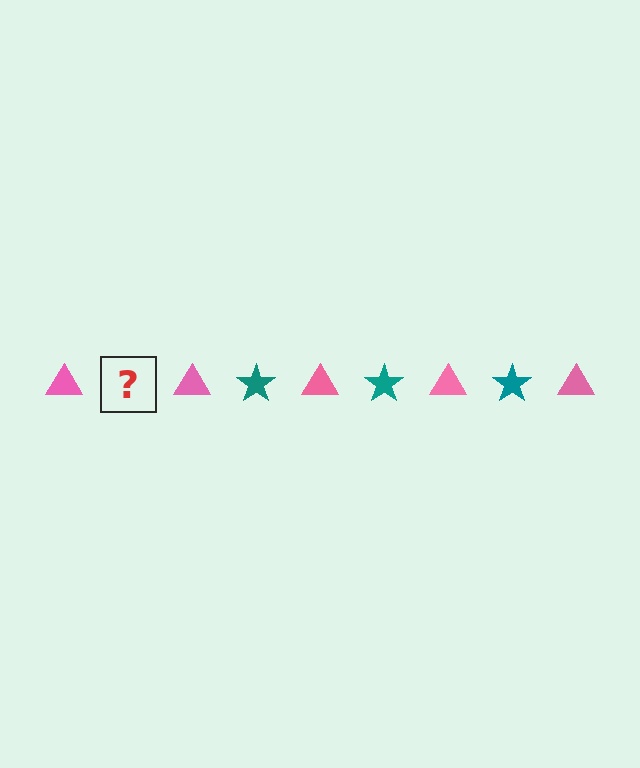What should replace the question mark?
The question mark should be replaced with a teal star.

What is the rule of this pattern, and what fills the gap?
The rule is that the pattern alternates between pink triangle and teal star. The gap should be filled with a teal star.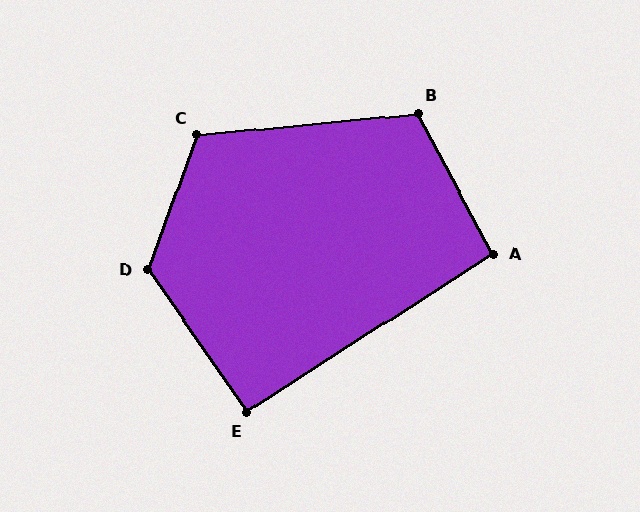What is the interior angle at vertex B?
Approximately 113 degrees (obtuse).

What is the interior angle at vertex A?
Approximately 95 degrees (approximately right).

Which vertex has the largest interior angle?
D, at approximately 125 degrees.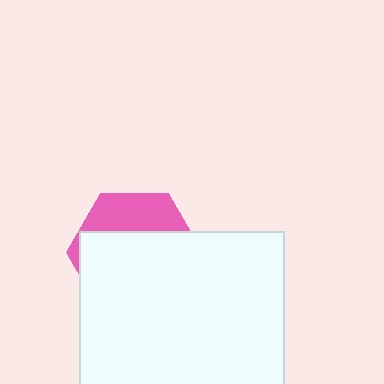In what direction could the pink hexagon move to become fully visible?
The pink hexagon could move up. That would shift it out from behind the white square entirely.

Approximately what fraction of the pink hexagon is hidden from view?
Roughly 69% of the pink hexagon is hidden behind the white square.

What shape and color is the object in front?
The object in front is a white square.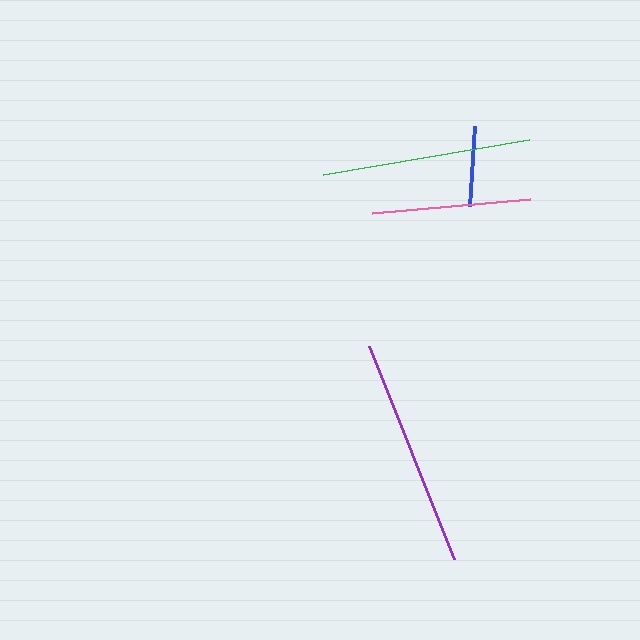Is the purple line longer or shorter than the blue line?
The purple line is longer than the blue line.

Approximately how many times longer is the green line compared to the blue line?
The green line is approximately 2.6 times the length of the blue line.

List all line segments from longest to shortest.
From longest to shortest: purple, green, pink, blue.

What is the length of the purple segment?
The purple segment is approximately 230 pixels long.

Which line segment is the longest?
The purple line is the longest at approximately 230 pixels.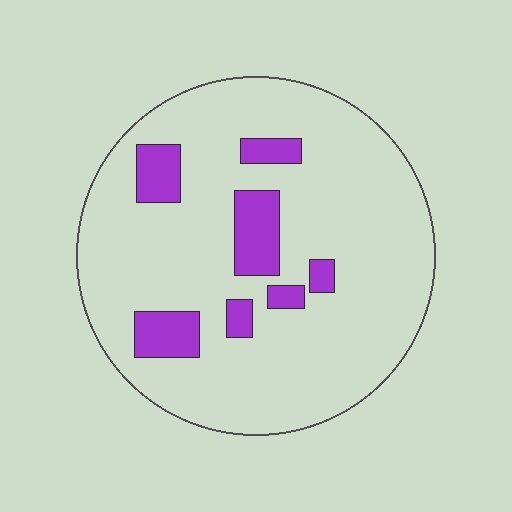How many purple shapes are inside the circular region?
7.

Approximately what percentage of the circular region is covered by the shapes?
Approximately 15%.